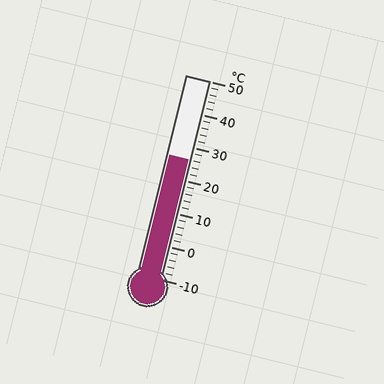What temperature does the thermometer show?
The thermometer shows approximately 26°C.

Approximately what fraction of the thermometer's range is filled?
The thermometer is filled to approximately 60% of its range.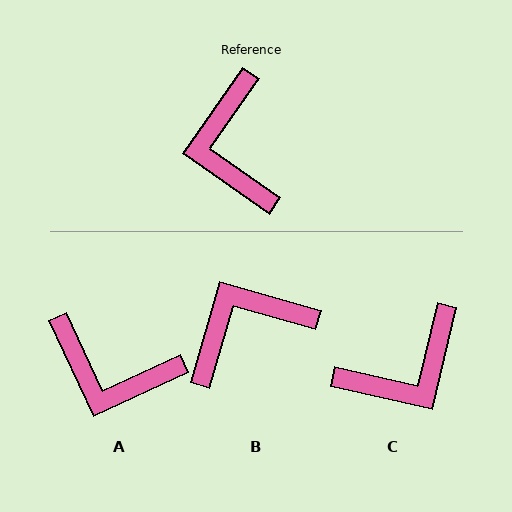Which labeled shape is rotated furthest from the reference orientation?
C, about 112 degrees away.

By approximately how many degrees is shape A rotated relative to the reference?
Approximately 60 degrees counter-clockwise.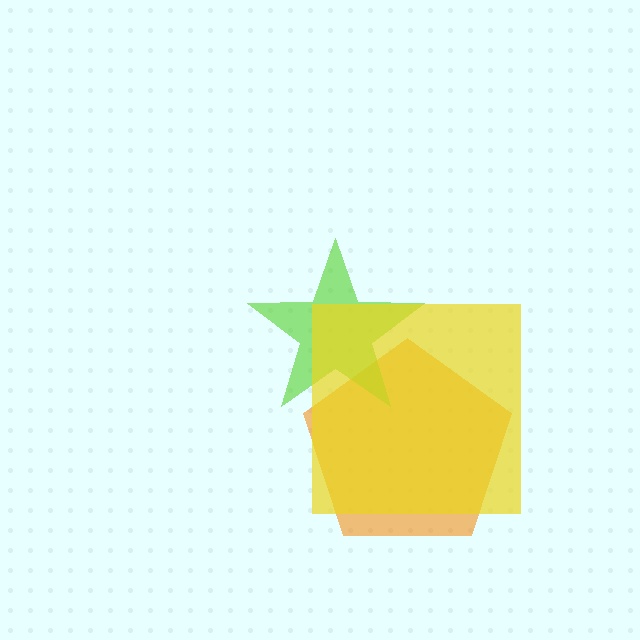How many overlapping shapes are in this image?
There are 3 overlapping shapes in the image.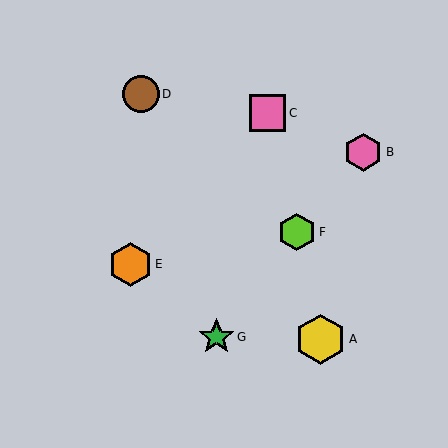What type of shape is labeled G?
Shape G is a green star.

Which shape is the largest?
The yellow hexagon (labeled A) is the largest.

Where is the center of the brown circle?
The center of the brown circle is at (141, 94).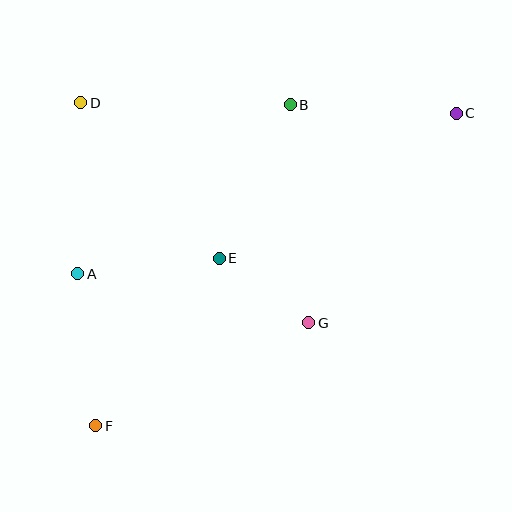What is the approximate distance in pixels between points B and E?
The distance between B and E is approximately 169 pixels.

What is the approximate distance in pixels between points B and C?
The distance between B and C is approximately 166 pixels.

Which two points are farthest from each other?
Points C and F are farthest from each other.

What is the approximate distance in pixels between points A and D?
The distance between A and D is approximately 171 pixels.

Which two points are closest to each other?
Points E and G are closest to each other.